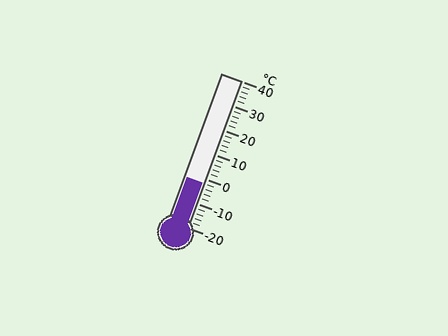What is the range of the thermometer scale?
The thermometer scale ranges from -20°C to 40°C.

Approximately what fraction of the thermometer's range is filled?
The thermometer is filled to approximately 30% of its range.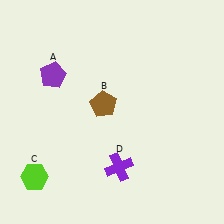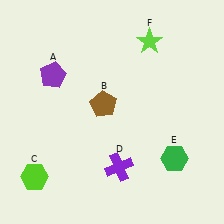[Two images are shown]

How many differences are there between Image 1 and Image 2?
There are 2 differences between the two images.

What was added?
A green hexagon (E), a lime star (F) were added in Image 2.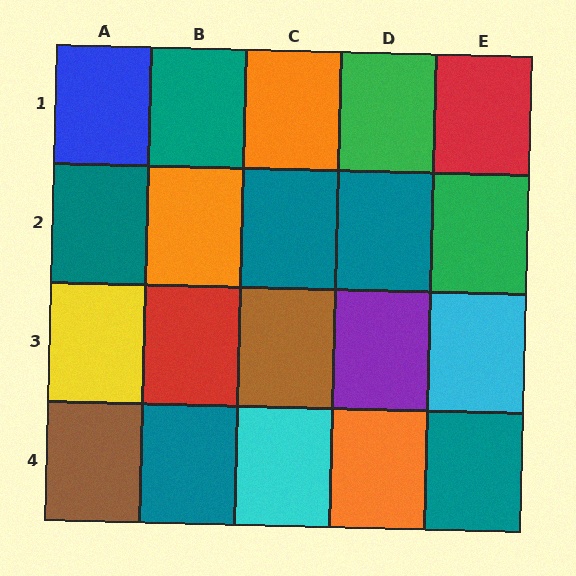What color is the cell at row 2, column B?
Orange.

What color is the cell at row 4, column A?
Brown.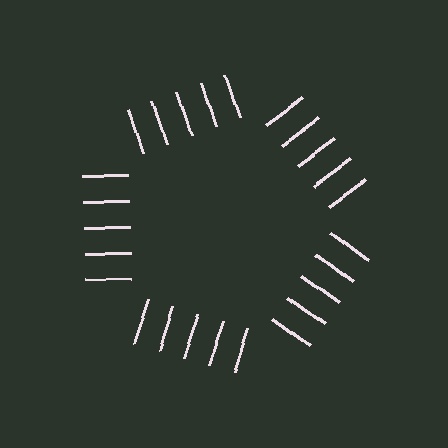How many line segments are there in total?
25 — 5 along each of the 5 edges.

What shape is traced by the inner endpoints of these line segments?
An illusory pentagon — the line segments terminate on its edges but no continuous stroke is drawn.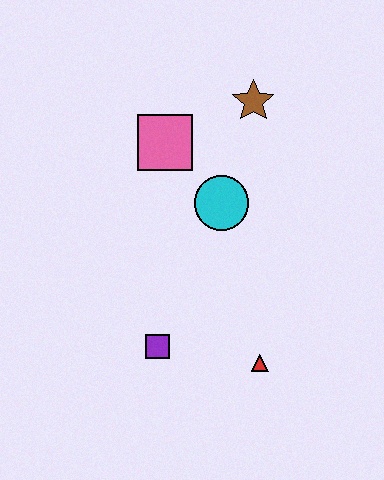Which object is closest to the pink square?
The cyan circle is closest to the pink square.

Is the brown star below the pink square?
No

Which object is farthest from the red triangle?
The brown star is farthest from the red triangle.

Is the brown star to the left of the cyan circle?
No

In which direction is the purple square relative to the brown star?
The purple square is below the brown star.